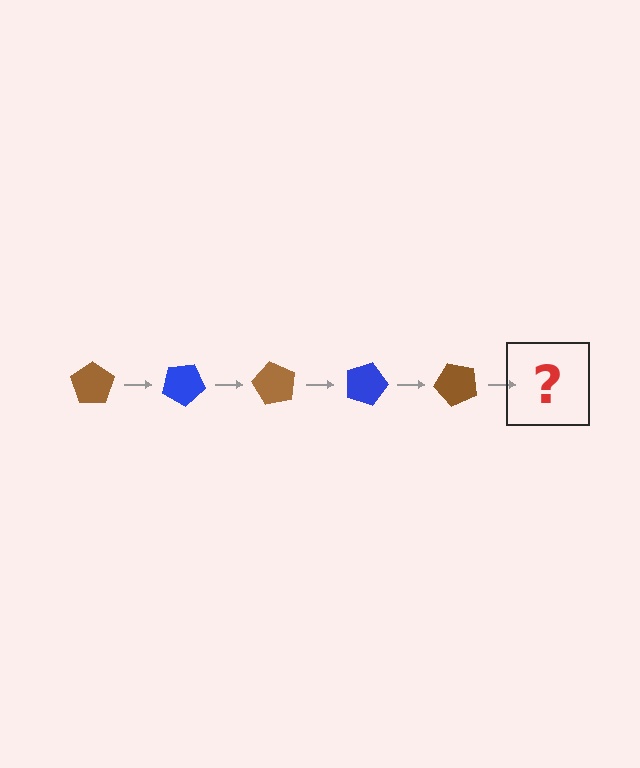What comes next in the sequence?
The next element should be a blue pentagon, rotated 150 degrees from the start.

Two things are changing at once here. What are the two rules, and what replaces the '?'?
The two rules are that it rotates 30 degrees each step and the color cycles through brown and blue. The '?' should be a blue pentagon, rotated 150 degrees from the start.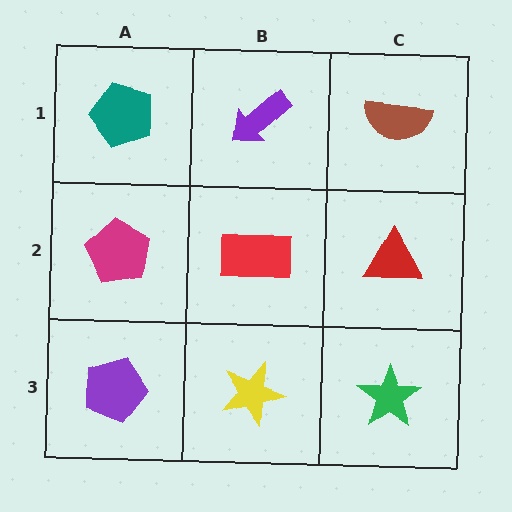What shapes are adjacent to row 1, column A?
A magenta pentagon (row 2, column A), a purple arrow (row 1, column B).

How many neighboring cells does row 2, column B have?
4.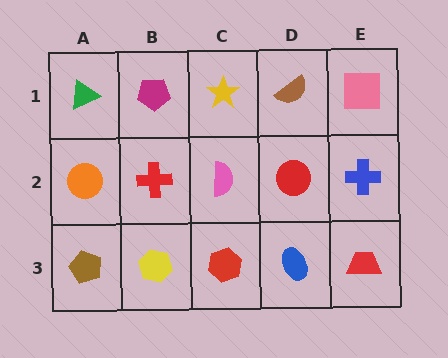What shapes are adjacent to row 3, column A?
An orange circle (row 2, column A), a yellow hexagon (row 3, column B).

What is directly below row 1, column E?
A blue cross.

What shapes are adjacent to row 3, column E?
A blue cross (row 2, column E), a blue ellipse (row 3, column D).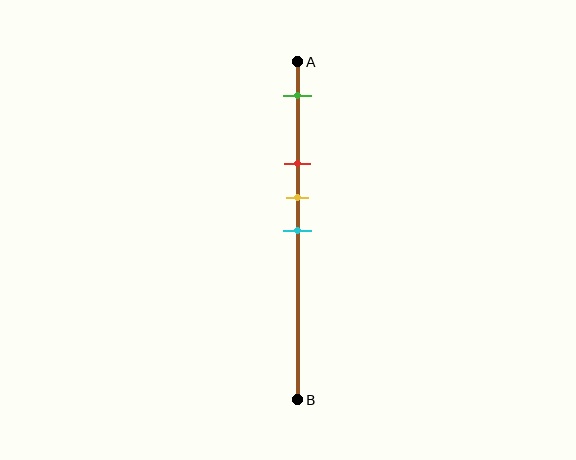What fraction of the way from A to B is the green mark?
The green mark is approximately 10% (0.1) of the way from A to B.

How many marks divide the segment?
There are 4 marks dividing the segment.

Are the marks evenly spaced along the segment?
No, the marks are not evenly spaced.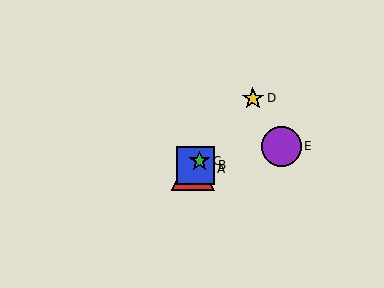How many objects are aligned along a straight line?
4 objects (A, B, C, D) are aligned along a straight line.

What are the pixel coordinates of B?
Object B is at (196, 165).